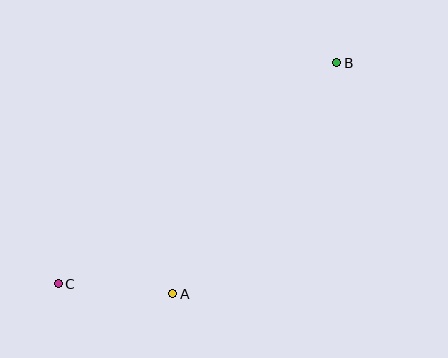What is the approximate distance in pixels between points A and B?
The distance between A and B is approximately 283 pixels.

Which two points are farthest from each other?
Points B and C are farthest from each other.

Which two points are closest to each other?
Points A and C are closest to each other.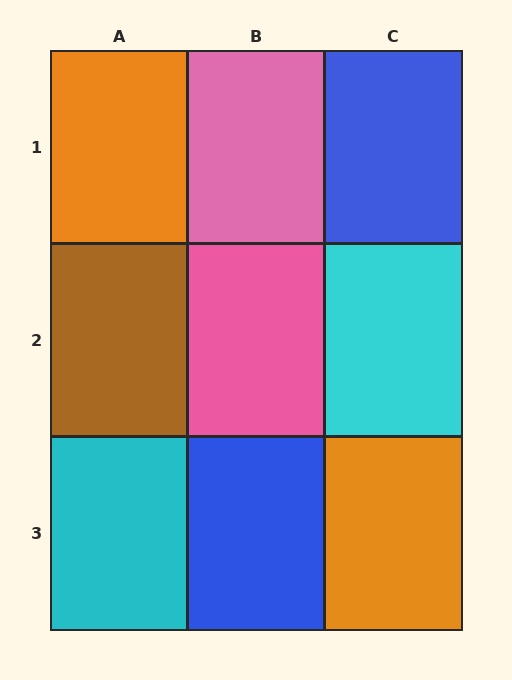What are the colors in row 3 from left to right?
Cyan, blue, orange.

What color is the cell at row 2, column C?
Cyan.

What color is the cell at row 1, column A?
Orange.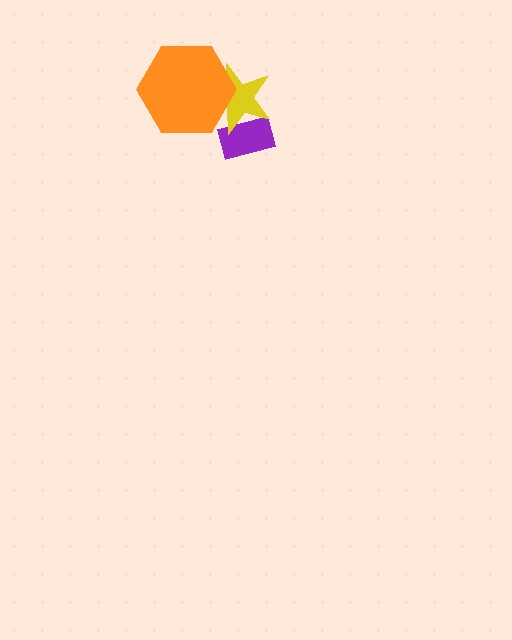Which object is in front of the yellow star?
The orange hexagon is in front of the yellow star.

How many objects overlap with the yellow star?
2 objects overlap with the yellow star.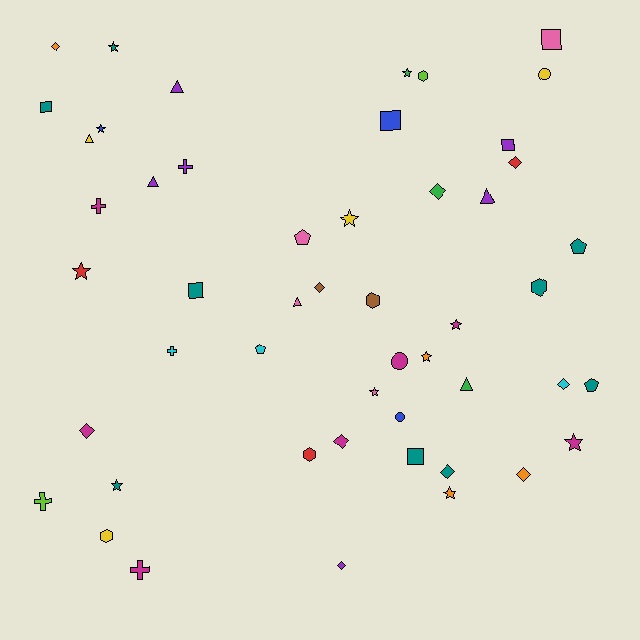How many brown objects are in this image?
There are 2 brown objects.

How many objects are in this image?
There are 50 objects.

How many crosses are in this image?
There are 5 crosses.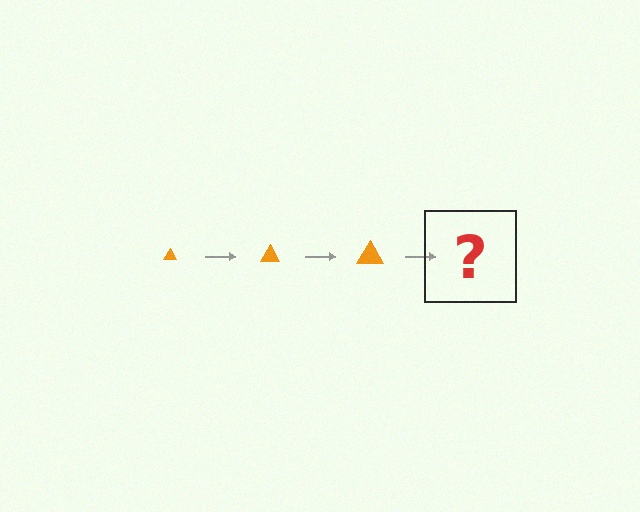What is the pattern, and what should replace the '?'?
The pattern is that the triangle gets progressively larger each step. The '?' should be an orange triangle, larger than the previous one.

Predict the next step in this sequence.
The next step is an orange triangle, larger than the previous one.